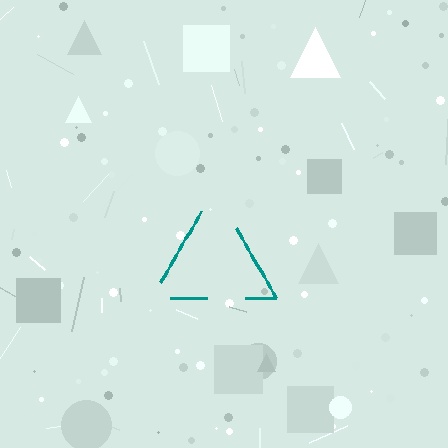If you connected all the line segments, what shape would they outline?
They would outline a triangle.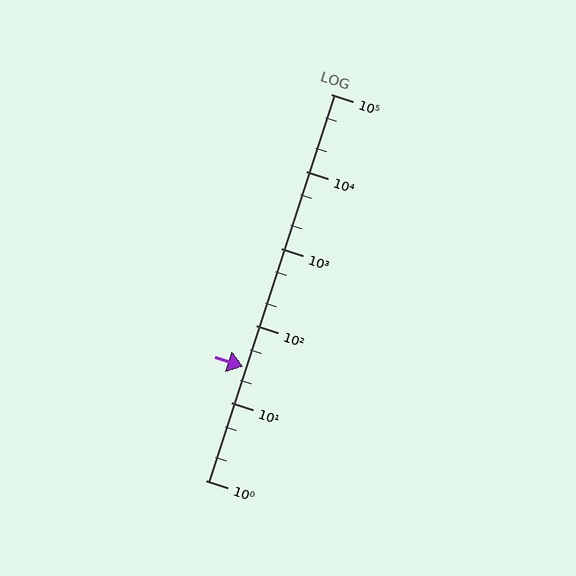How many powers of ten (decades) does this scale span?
The scale spans 5 decades, from 1 to 100000.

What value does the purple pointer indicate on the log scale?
The pointer indicates approximately 30.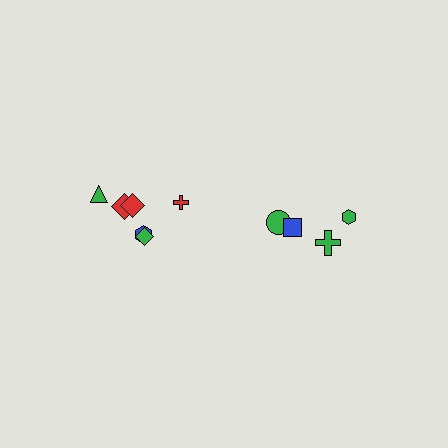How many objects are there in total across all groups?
There are 10 objects.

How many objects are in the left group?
There are 6 objects.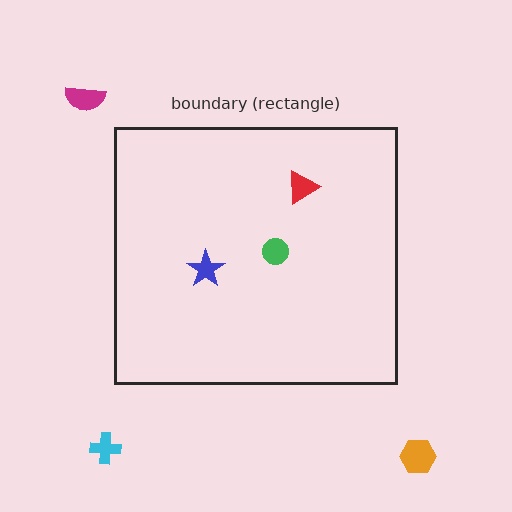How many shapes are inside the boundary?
3 inside, 3 outside.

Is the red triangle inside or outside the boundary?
Inside.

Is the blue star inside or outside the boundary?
Inside.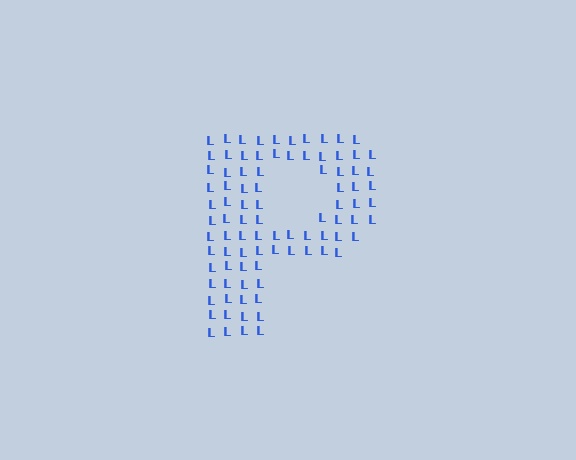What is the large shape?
The large shape is the letter P.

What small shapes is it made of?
It is made of small letter L's.